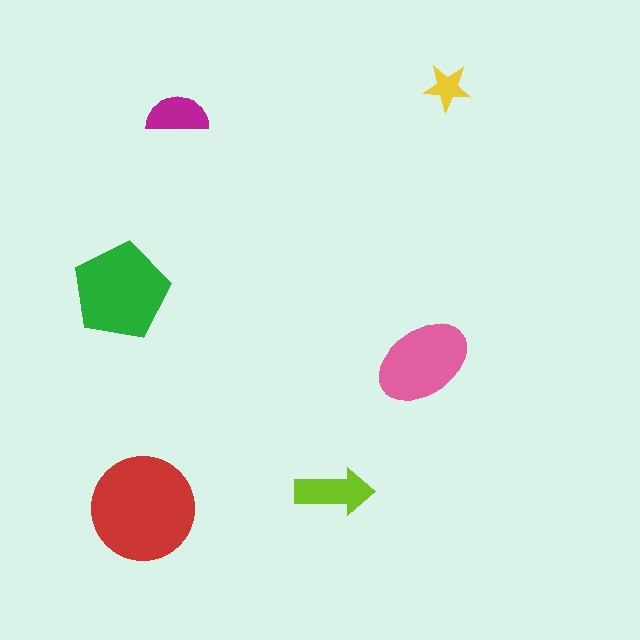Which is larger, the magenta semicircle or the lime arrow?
The lime arrow.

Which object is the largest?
The red circle.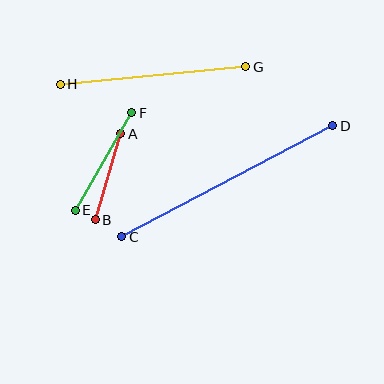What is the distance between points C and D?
The distance is approximately 238 pixels.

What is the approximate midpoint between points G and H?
The midpoint is at approximately (153, 75) pixels.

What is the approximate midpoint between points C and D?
The midpoint is at approximately (227, 181) pixels.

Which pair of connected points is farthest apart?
Points C and D are farthest apart.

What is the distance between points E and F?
The distance is approximately 113 pixels.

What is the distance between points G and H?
The distance is approximately 186 pixels.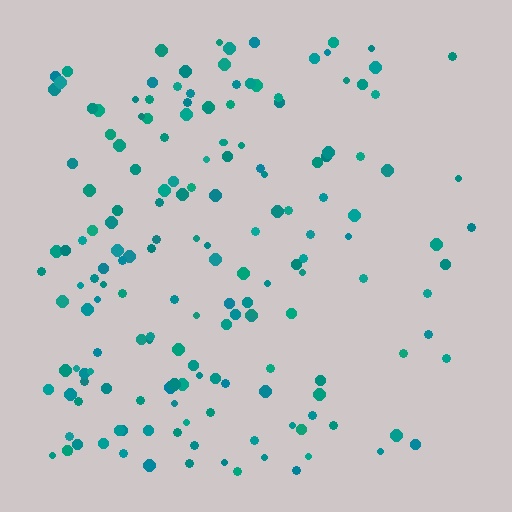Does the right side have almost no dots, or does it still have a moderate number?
Still a moderate number, just noticeably fewer than the left.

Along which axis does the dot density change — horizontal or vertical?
Horizontal.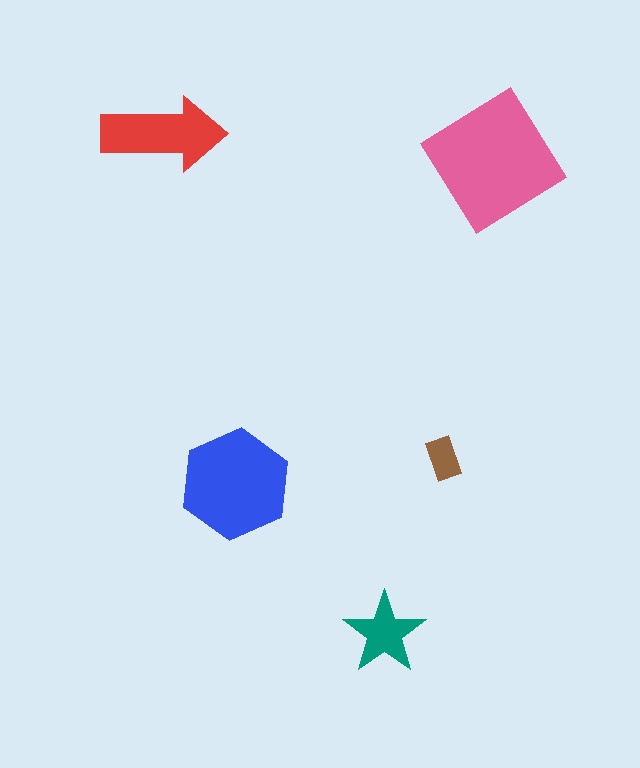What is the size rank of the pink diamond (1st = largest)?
1st.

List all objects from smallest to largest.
The brown rectangle, the teal star, the red arrow, the blue hexagon, the pink diamond.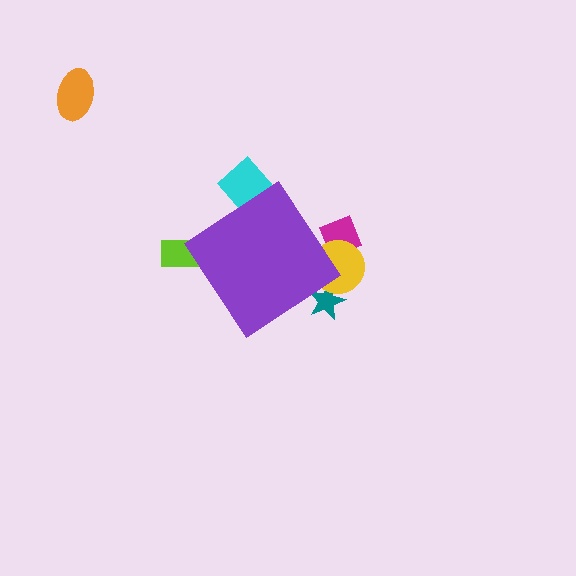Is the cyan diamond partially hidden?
Yes, the cyan diamond is partially hidden behind the purple diamond.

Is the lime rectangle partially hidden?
Yes, the lime rectangle is partially hidden behind the purple diamond.